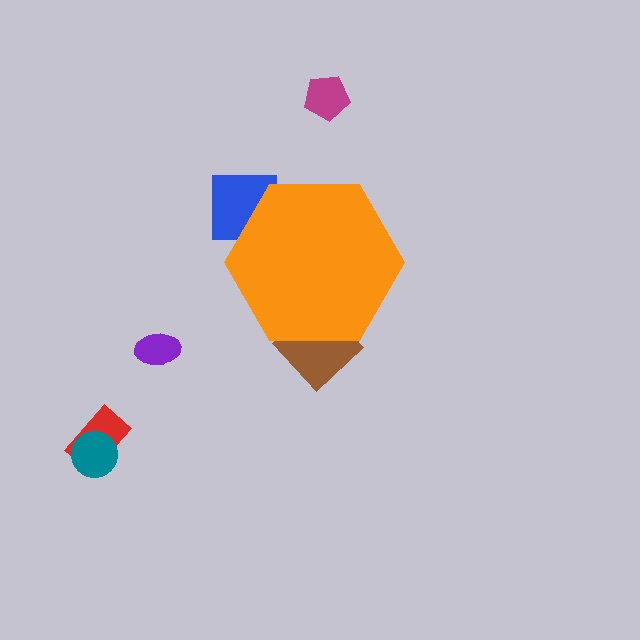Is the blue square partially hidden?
Yes, the blue square is partially hidden behind the orange hexagon.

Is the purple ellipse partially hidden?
No, the purple ellipse is fully visible.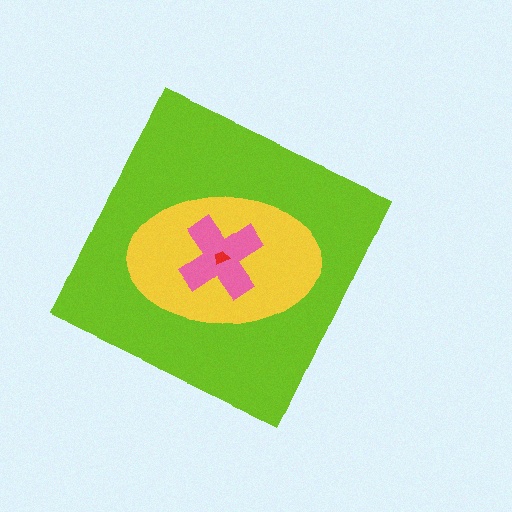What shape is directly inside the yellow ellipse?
The pink cross.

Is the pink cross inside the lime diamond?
Yes.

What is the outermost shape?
The lime diamond.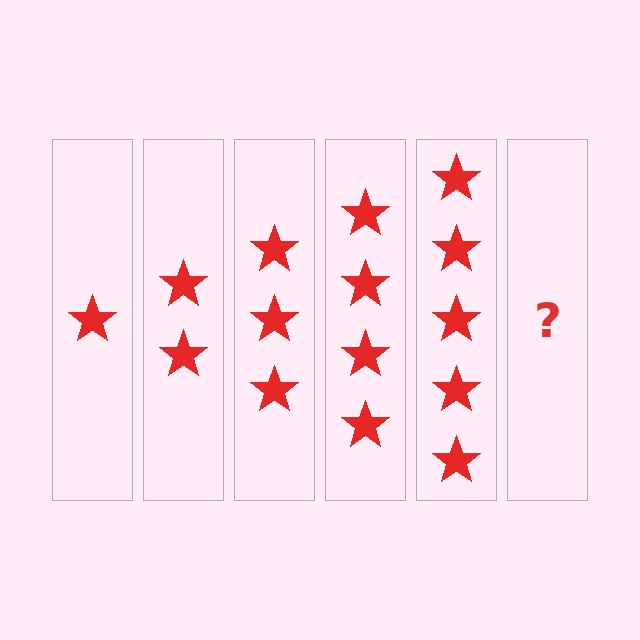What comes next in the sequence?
The next element should be 6 stars.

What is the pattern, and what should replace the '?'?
The pattern is that each step adds one more star. The '?' should be 6 stars.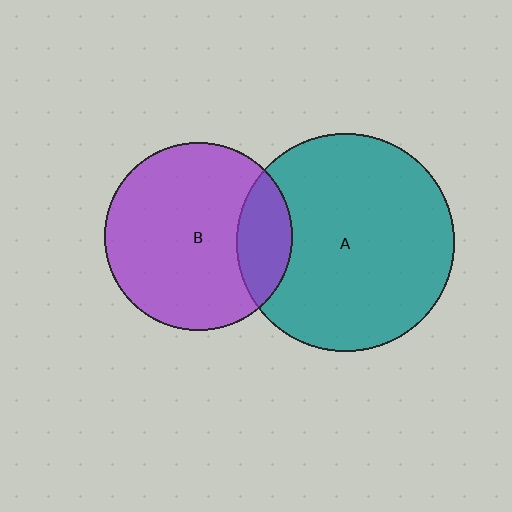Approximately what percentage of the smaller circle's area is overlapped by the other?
Approximately 20%.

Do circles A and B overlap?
Yes.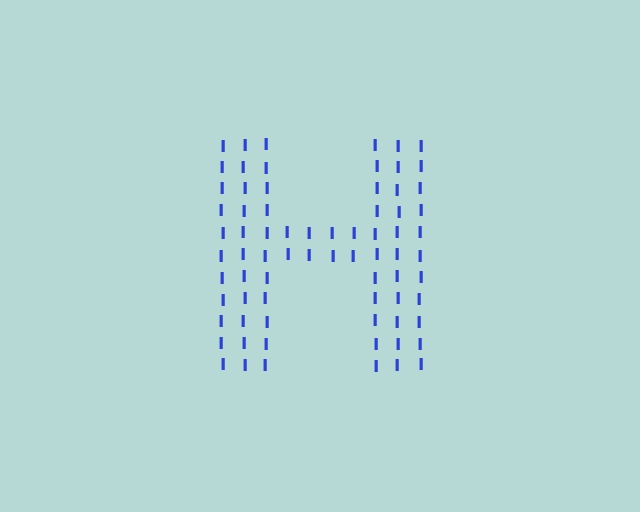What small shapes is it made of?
It is made of small letter I's.